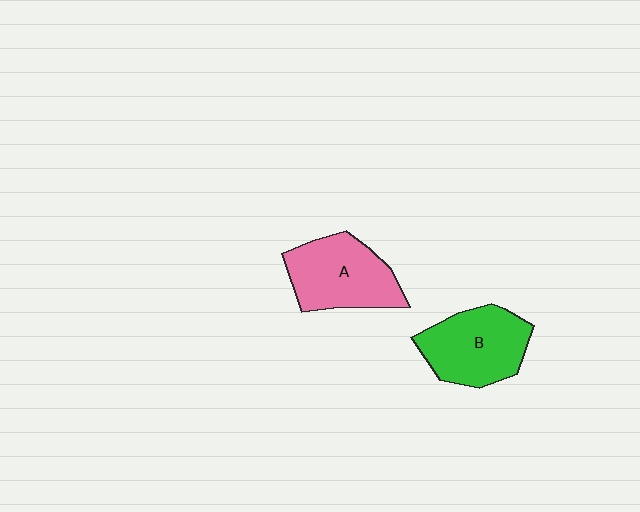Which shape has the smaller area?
Shape B (green).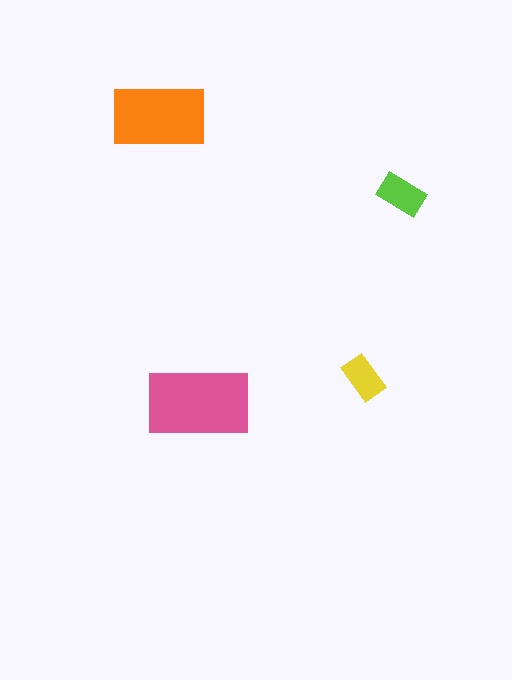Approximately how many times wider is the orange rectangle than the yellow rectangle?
About 2 times wider.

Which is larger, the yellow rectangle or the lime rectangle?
The lime one.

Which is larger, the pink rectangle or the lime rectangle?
The pink one.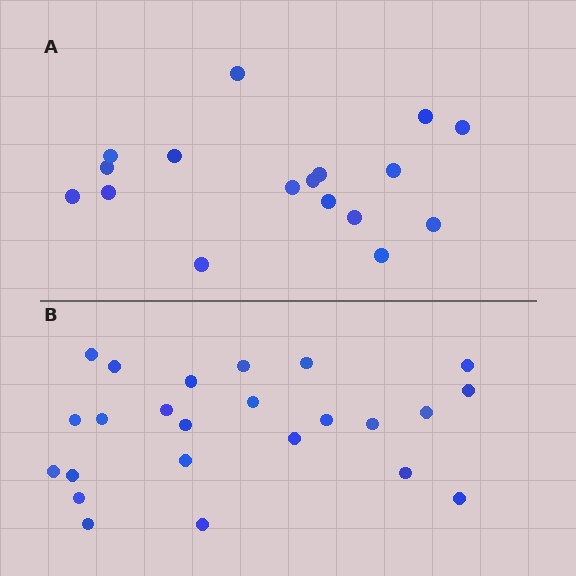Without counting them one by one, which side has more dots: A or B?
Region B (the bottom region) has more dots.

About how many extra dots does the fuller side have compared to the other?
Region B has roughly 8 or so more dots than region A.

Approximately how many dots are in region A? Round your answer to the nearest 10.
About 20 dots. (The exact count is 17, which rounds to 20.)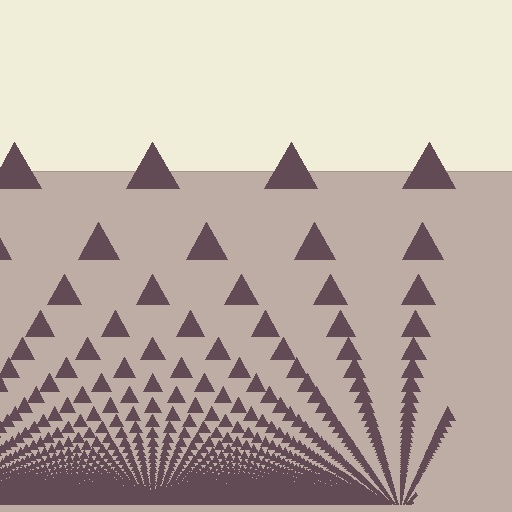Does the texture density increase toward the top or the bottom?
Density increases toward the bottom.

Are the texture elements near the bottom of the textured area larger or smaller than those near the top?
Smaller. The gradient is inverted — elements near the bottom are smaller and denser.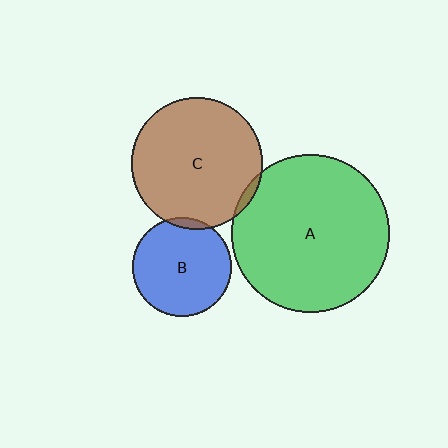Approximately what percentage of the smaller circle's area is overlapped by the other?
Approximately 5%.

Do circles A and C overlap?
Yes.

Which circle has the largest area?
Circle A (green).